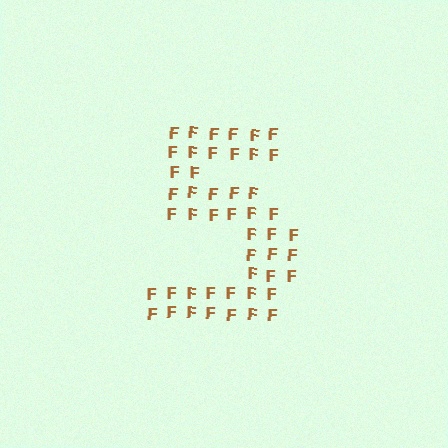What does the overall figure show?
The overall figure shows the digit 5.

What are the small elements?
The small elements are letter F's.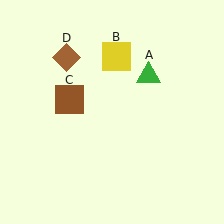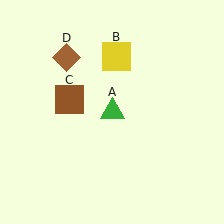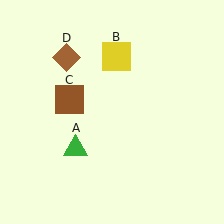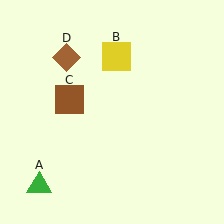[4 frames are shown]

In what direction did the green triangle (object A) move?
The green triangle (object A) moved down and to the left.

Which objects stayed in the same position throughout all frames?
Yellow square (object B) and brown square (object C) and brown diamond (object D) remained stationary.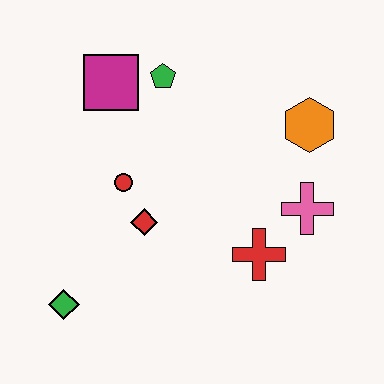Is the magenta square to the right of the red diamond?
No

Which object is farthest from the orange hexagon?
The green diamond is farthest from the orange hexagon.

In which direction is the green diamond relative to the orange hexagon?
The green diamond is to the left of the orange hexagon.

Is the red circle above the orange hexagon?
No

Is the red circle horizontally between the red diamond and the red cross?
No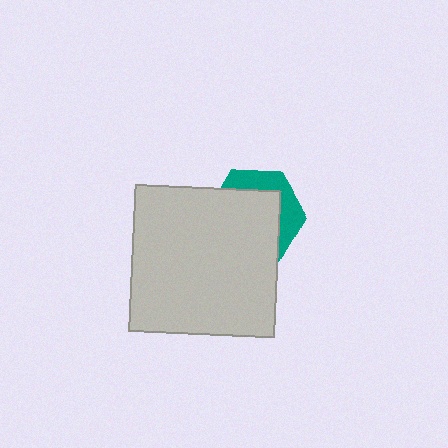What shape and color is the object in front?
The object in front is a light gray square.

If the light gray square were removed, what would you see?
You would see the complete teal hexagon.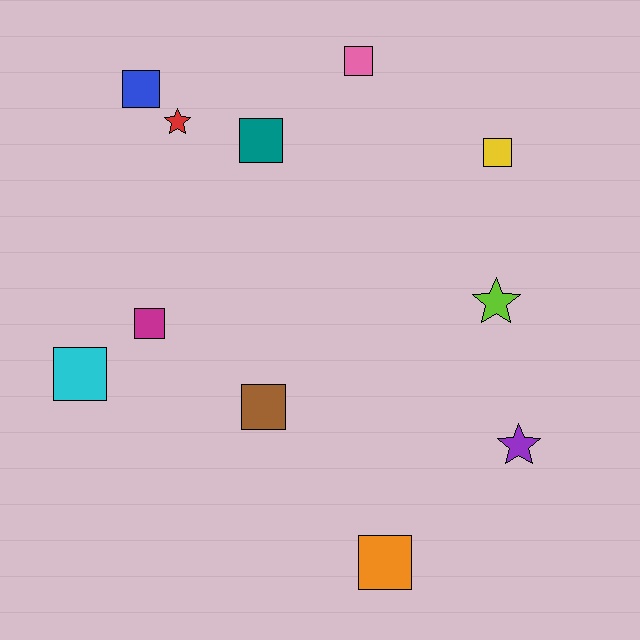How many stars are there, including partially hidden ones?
There are 3 stars.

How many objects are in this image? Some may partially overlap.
There are 11 objects.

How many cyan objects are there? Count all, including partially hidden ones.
There is 1 cyan object.